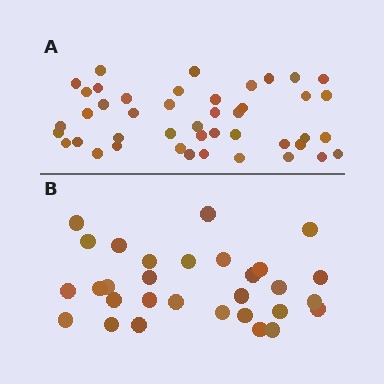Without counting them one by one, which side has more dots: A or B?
Region A (the top region) has more dots.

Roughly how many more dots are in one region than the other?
Region A has approximately 15 more dots than region B.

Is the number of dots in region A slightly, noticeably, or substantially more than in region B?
Region A has substantially more. The ratio is roughly 1.5 to 1.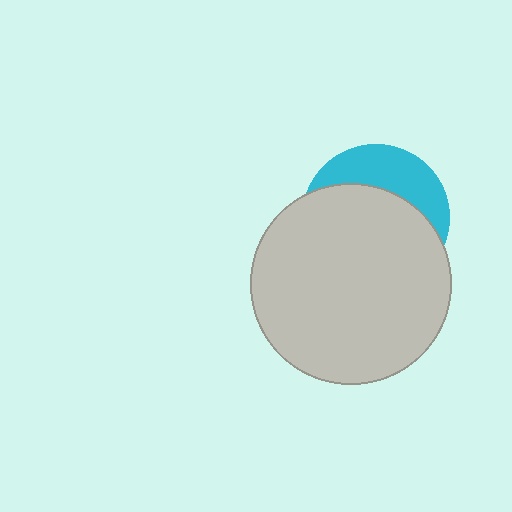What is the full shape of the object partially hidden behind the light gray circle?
The partially hidden object is a cyan circle.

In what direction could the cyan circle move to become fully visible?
The cyan circle could move up. That would shift it out from behind the light gray circle entirely.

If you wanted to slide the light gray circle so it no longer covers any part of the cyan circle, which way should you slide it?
Slide it down — that is the most direct way to separate the two shapes.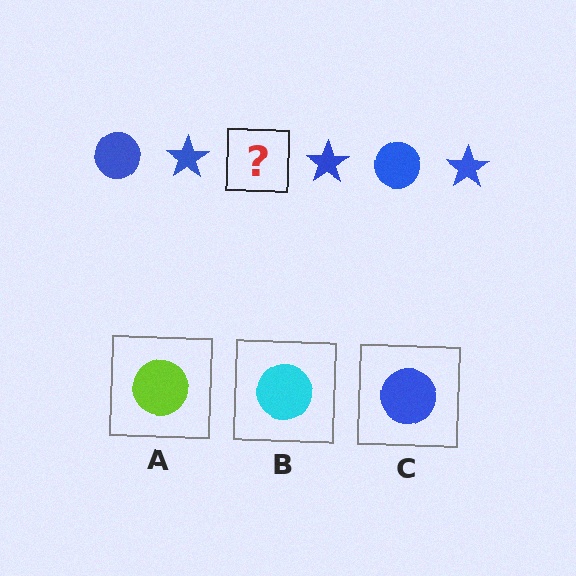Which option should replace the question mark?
Option C.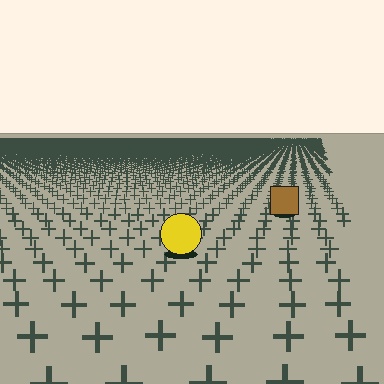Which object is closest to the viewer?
The yellow circle is closest. The texture marks near it are larger and more spread out.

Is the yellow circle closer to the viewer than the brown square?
Yes. The yellow circle is closer — you can tell from the texture gradient: the ground texture is coarser near it.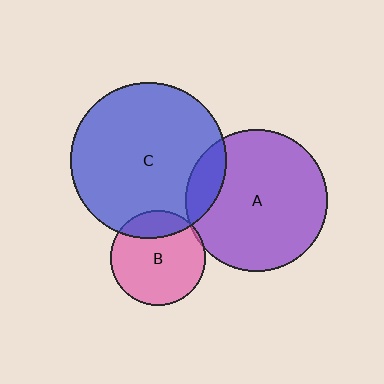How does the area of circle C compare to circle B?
Approximately 2.7 times.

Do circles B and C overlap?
Yes.